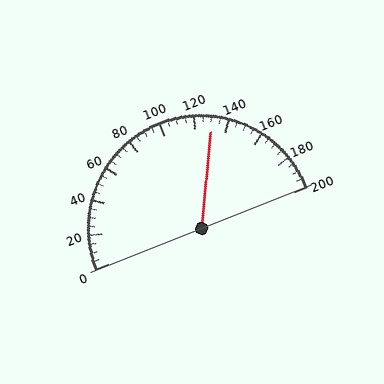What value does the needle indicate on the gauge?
The needle indicates approximately 130.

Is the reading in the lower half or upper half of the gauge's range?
The reading is in the upper half of the range (0 to 200).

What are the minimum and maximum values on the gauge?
The gauge ranges from 0 to 200.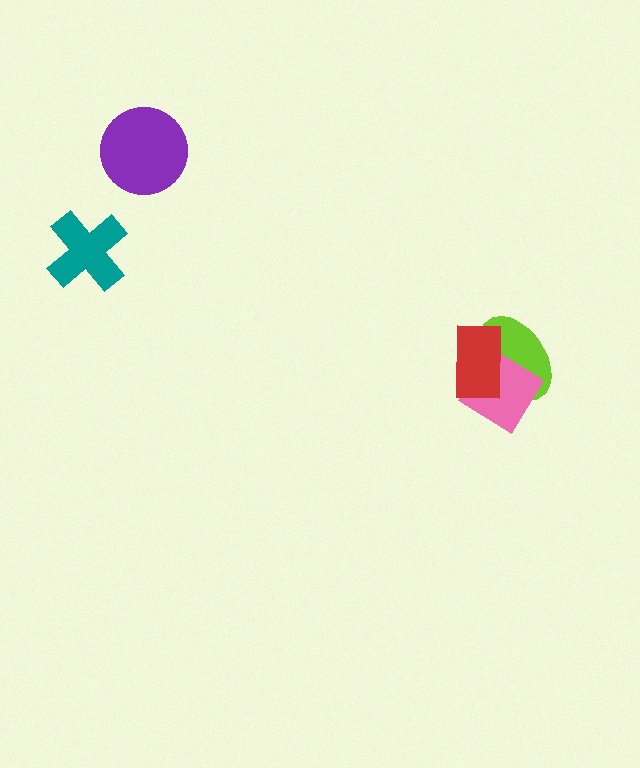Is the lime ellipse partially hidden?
Yes, it is partially covered by another shape.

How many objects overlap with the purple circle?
0 objects overlap with the purple circle.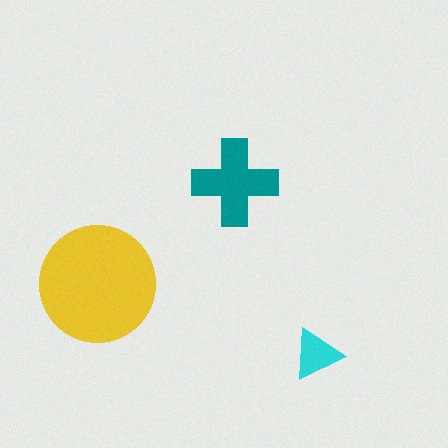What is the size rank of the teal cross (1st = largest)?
2nd.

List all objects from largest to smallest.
The yellow circle, the teal cross, the cyan triangle.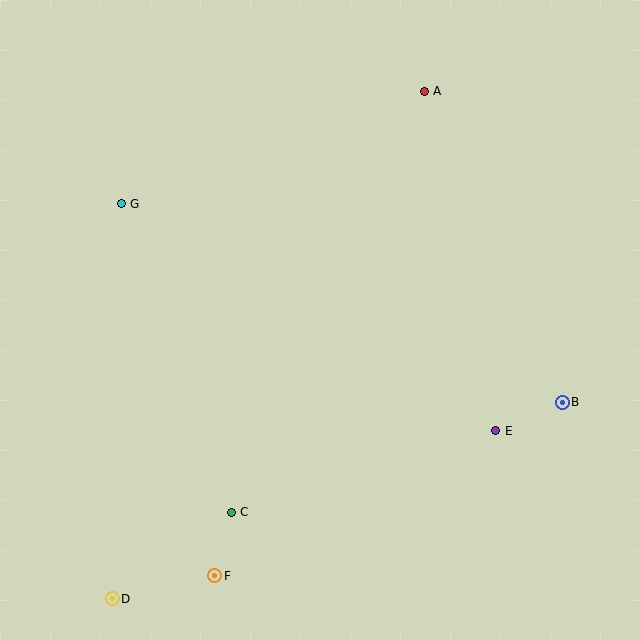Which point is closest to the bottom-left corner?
Point D is closest to the bottom-left corner.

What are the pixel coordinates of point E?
Point E is at (496, 431).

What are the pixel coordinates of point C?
Point C is at (231, 512).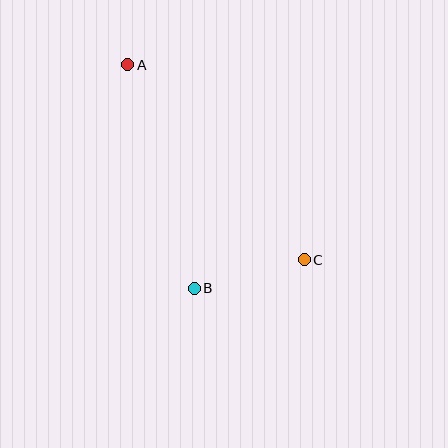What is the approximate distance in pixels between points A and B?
The distance between A and B is approximately 234 pixels.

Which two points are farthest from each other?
Points A and C are farthest from each other.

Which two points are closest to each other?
Points B and C are closest to each other.